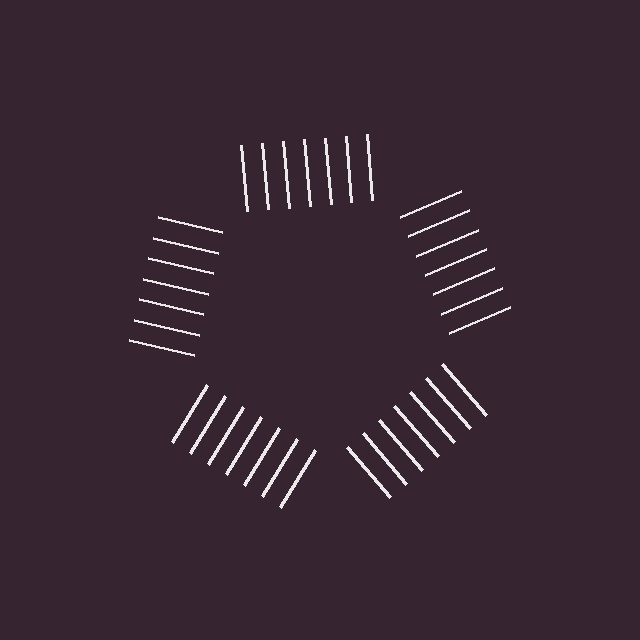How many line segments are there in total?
35 — 7 along each of the 5 edges.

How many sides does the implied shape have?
5 sides — the line-ends trace a pentagon.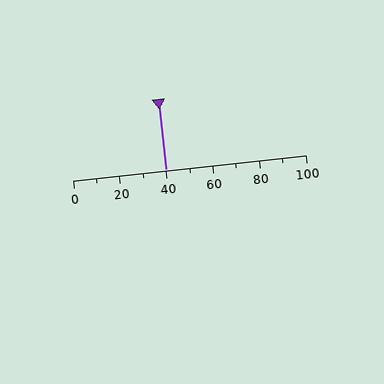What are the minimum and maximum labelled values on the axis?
The axis runs from 0 to 100.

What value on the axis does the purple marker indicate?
The marker indicates approximately 40.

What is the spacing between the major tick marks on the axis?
The major ticks are spaced 20 apart.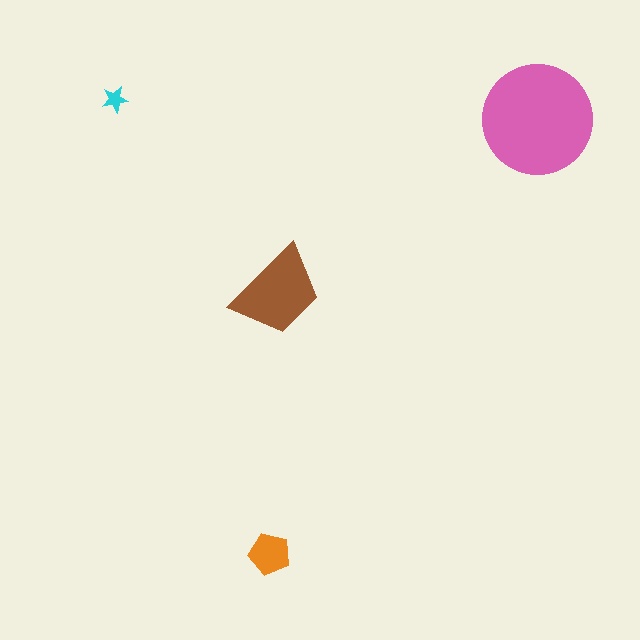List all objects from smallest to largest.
The cyan star, the orange pentagon, the brown trapezoid, the pink circle.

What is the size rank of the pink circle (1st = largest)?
1st.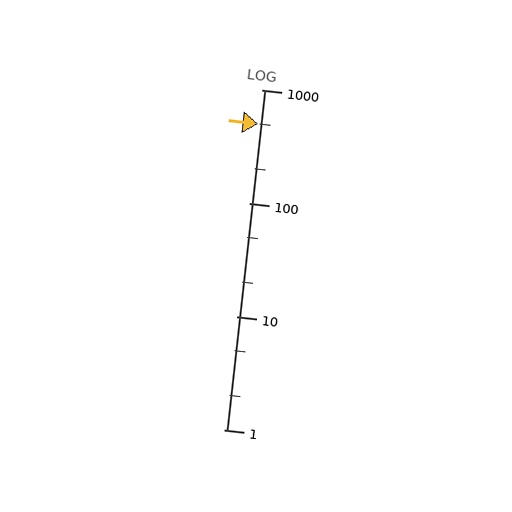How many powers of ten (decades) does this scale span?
The scale spans 3 decades, from 1 to 1000.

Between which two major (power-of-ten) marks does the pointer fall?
The pointer is between 100 and 1000.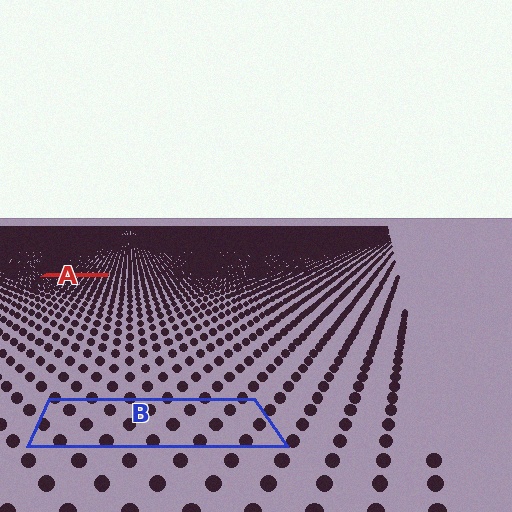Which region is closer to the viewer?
Region B is closer. The texture elements there are larger and more spread out.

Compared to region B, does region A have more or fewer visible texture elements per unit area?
Region A has more texture elements per unit area — they are packed more densely because it is farther away.